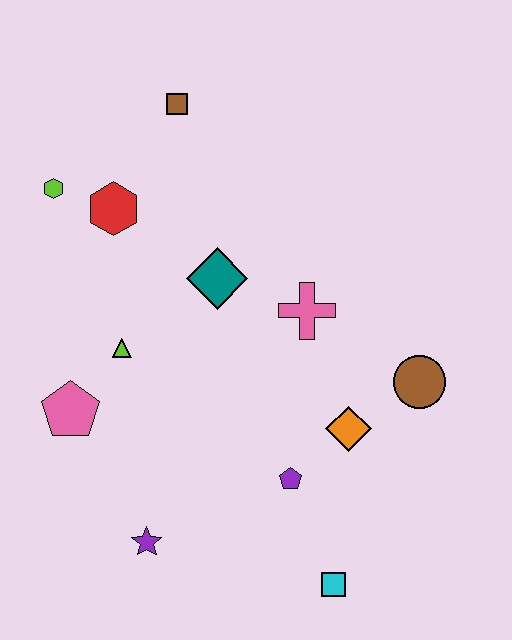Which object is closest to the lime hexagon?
The red hexagon is closest to the lime hexagon.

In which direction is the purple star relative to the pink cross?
The purple star is below the pink cross.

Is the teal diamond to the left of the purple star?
No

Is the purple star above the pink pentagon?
No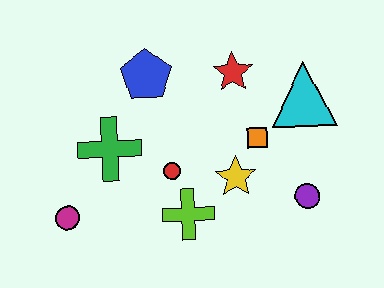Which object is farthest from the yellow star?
The magenta circle is farthest from the yellow star.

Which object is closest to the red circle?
The lime cross is closest to the red circle.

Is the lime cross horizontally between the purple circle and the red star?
No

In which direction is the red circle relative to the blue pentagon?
The red circle is below the blue pentagon.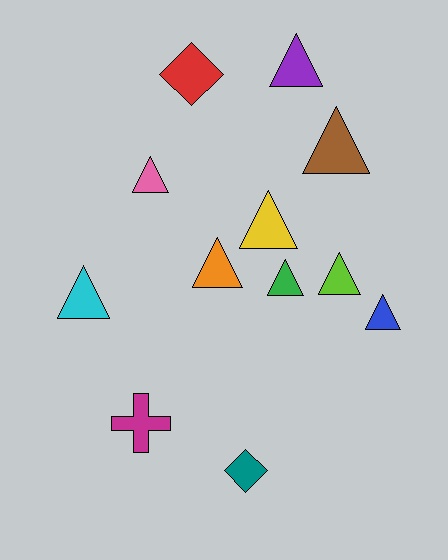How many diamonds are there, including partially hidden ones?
There are 2 diamonds.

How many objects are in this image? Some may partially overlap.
There are 12 objects.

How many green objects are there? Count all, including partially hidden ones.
There is 1 green object.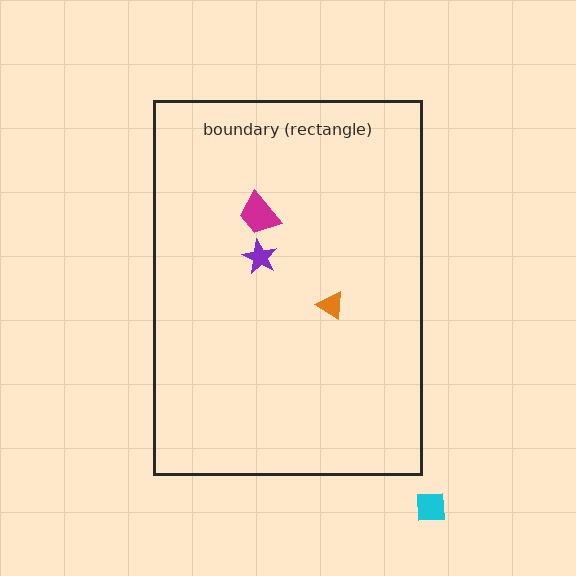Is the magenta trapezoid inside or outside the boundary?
Inside.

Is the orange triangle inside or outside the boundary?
Inside.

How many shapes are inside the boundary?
3 inside, 1 outside.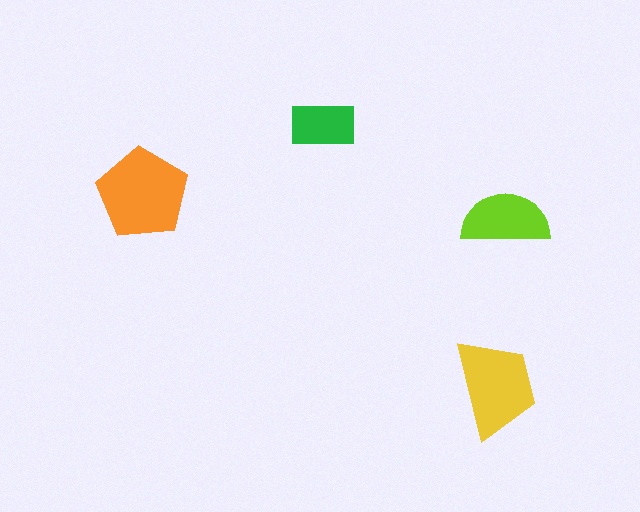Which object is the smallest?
The green rectangle.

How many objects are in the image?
There are 4 objects in the image.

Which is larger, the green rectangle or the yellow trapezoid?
The yellow trapezoid.